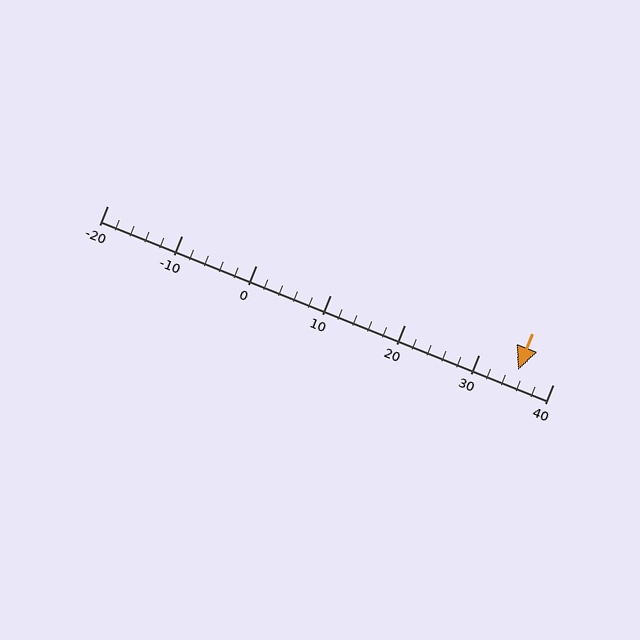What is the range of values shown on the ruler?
The ruler shows values from -20 to 40.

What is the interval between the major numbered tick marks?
The major tick marks are spaced 10 units apart.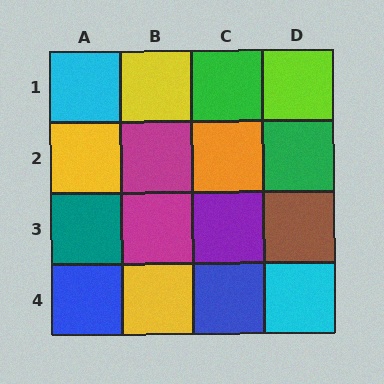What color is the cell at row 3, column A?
Teal.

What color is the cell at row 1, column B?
Yellow.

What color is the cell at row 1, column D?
Lime.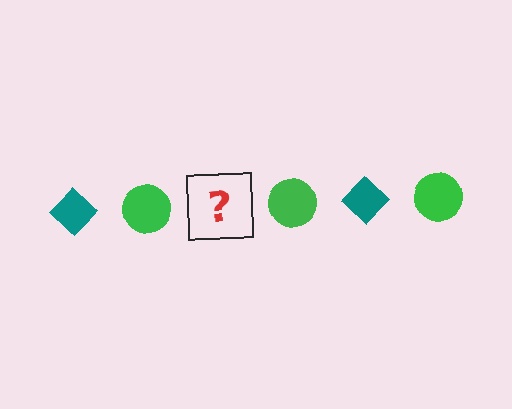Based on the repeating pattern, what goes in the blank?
The blank should be a teal diamond.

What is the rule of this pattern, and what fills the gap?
The rule is that the pattern alternates between teal diamond and green circle. The gap should be filled with a teal diamond.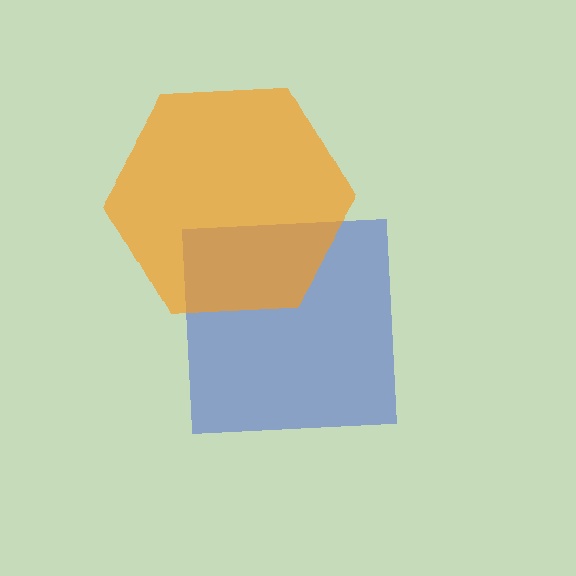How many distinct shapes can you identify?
There are 2 distinct shapes: a blue square, an orange hexagon.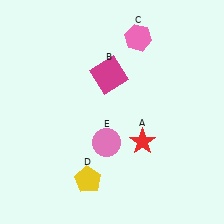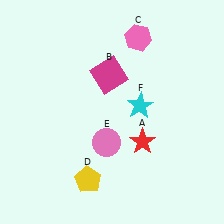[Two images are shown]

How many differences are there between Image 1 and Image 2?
There is 1 difference between the two images.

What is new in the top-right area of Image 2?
A cyan star (F) was added in the top-right area of Image 2.